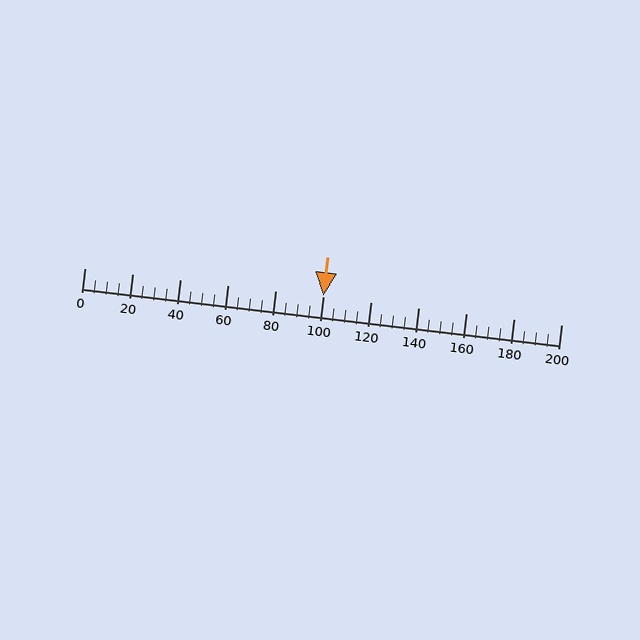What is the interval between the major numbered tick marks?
The major tick marks are spaced 20 units apart.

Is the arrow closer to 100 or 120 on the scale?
The arrow is closer to 100.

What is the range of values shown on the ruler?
The ruler shows values from 0 to 200.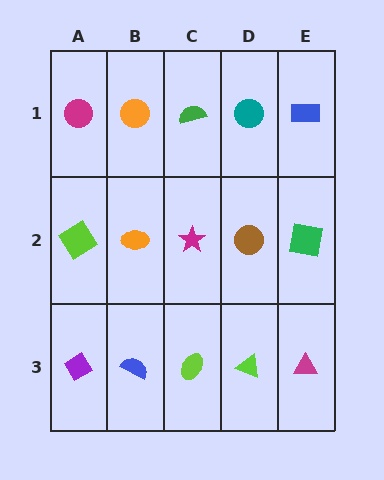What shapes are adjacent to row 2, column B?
An orange circle (row 1, column B), a blue semicircle (row 3, column B), a lime diamond (row 2, column A), a magenta star (row 2, column C).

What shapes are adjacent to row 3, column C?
A magenta star (row 2, column C), a blue semicircle (row 3, column B), a lime triangle (row 3, column D).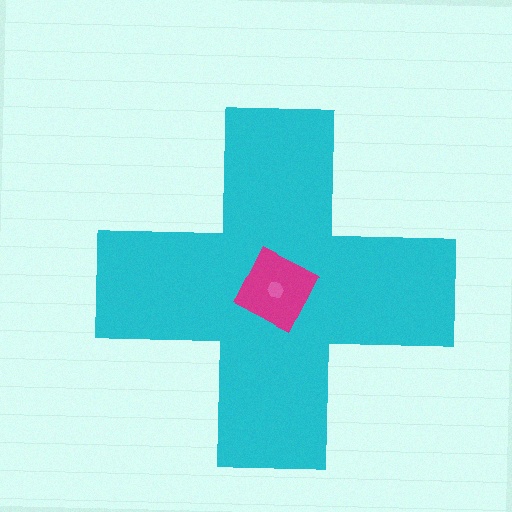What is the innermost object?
The pink hexagon.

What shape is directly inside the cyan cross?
The magenta square.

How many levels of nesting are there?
3.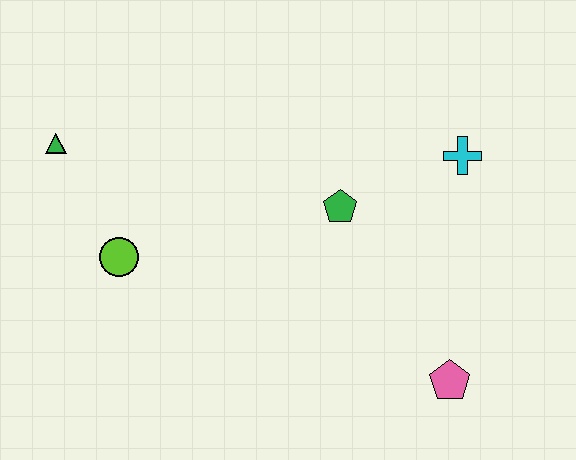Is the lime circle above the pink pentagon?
Yes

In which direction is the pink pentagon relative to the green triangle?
The pink pentagon is to the right of the green triangle.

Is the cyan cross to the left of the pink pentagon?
No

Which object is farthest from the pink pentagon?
The green triangle is farthest from the pink pentagon.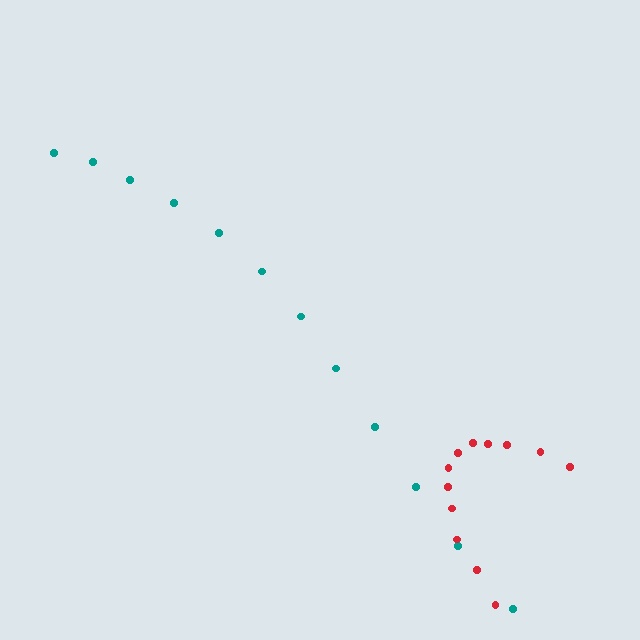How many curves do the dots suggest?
There are 2 distinct paths.